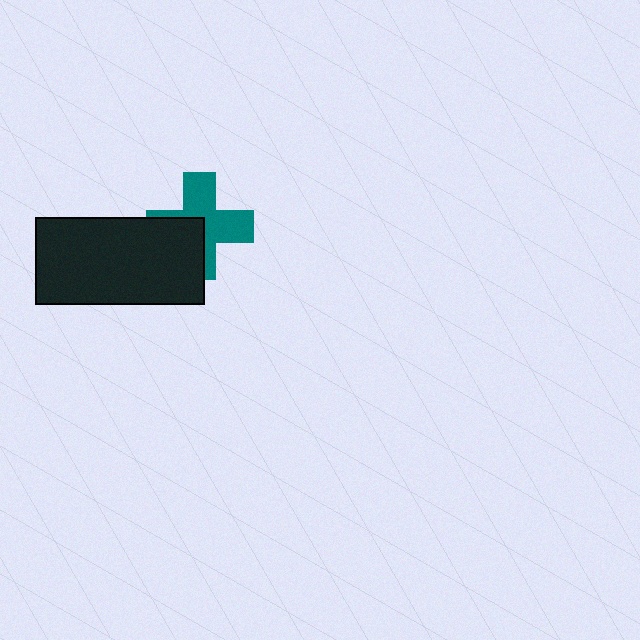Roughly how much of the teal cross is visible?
About half of it is visible (roughly 61%).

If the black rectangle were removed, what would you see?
You would see the complete teal cross.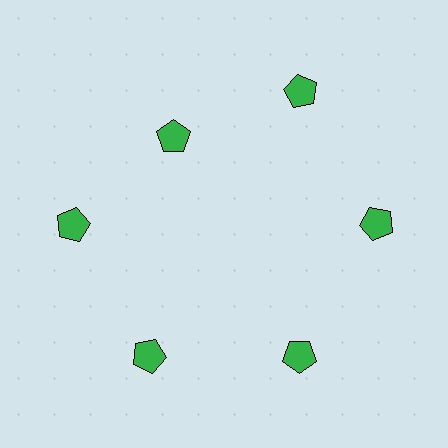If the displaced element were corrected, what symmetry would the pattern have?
It would have 6-fold rotational symmetry — the pattern would map onto itself every 60 degrees.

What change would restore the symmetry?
The symmetry would be restored by moving it outward, back onto the ring so that all 6 pentagons sit at equal angles and equal distance from the center.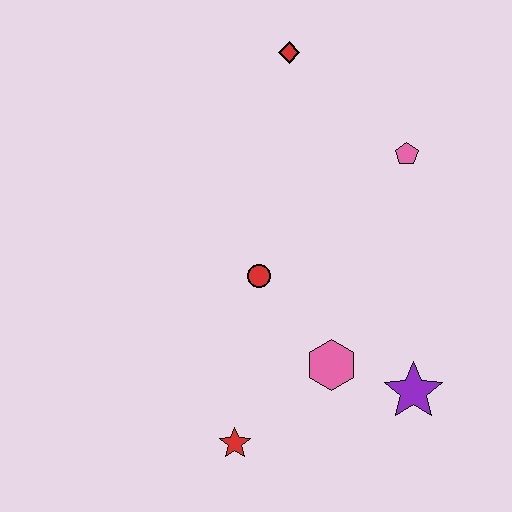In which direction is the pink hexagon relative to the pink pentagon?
The pink hexagon is below the pink pentagon.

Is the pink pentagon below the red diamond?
Yes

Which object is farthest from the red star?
The red diamond is farthest from the red star.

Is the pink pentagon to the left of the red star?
No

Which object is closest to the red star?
The pink hexagon is closest to the red star.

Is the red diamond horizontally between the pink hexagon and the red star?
Yes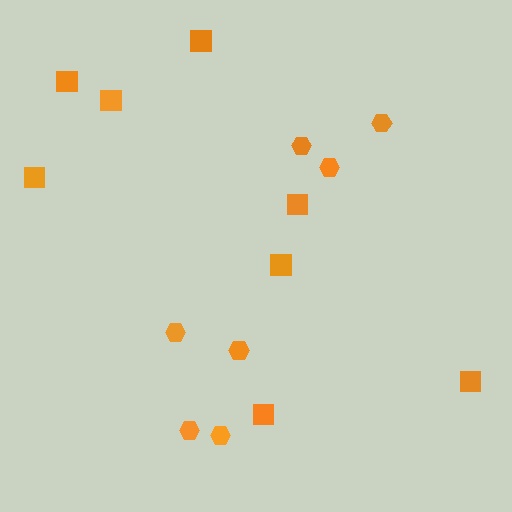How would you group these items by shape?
There are 2 groups: one group of squares (8) and one group of hexagons (7).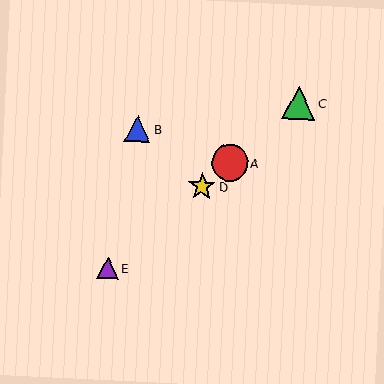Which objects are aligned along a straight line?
Objects A, C, D, E are aligned along a straight line.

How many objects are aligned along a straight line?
4 objects (A, C, D, E) are aligned along a straight line.